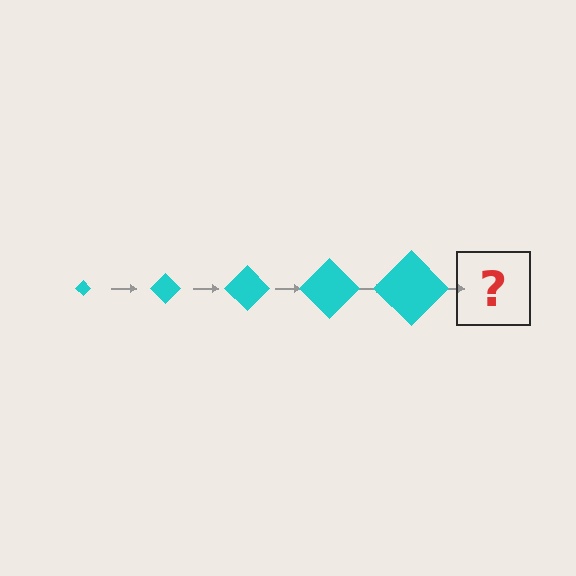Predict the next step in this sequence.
The next step is a cyan diamond, larger than the previous one.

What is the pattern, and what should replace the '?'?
The pattern is that the diamond gets progressively larger each step. The '?' should be a cyan diamond, larger than the previous one.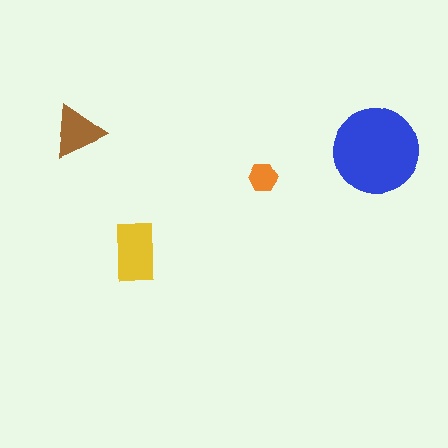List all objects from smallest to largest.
The orange hexagon, the brown triangle, the yellow rectangle, the blue circle.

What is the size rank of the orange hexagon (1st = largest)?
4th.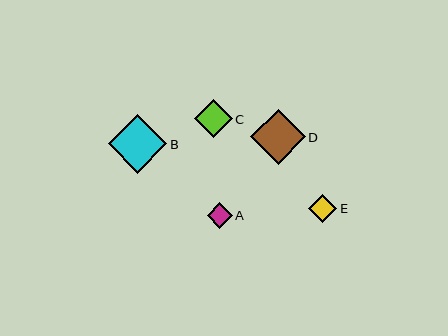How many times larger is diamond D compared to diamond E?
Diamond D is approximately 1.9 times the size of diamond E.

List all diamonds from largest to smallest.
From largest to smallest: B, D, C, E, A.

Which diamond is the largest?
Diamond B is the largest with a size of approximately 59 pixels.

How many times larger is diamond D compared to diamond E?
Diamond D is approximately 1.9 times the size of diamond E.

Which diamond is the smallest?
Diamond A is the smallest with a size of approximately 25 pixels.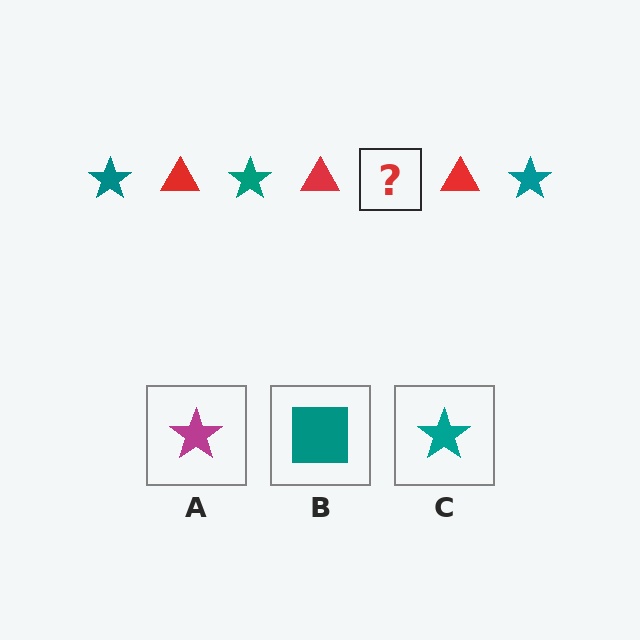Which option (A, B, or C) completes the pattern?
C.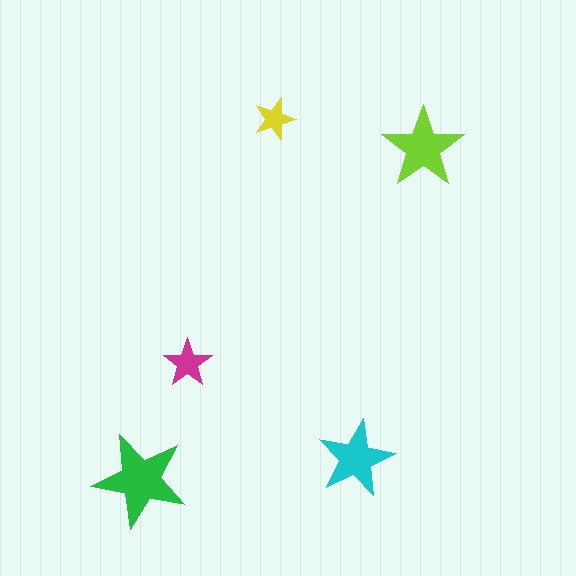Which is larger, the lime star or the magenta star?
The lime one.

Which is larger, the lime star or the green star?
The green one.